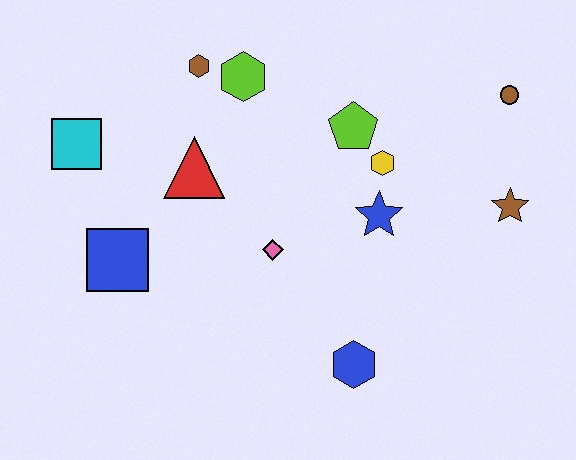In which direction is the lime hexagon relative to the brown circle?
The lime hexagon is to the left of the brown circle.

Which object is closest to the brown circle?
The brown star is closest to the brown circle.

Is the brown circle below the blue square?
No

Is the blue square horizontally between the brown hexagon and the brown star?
No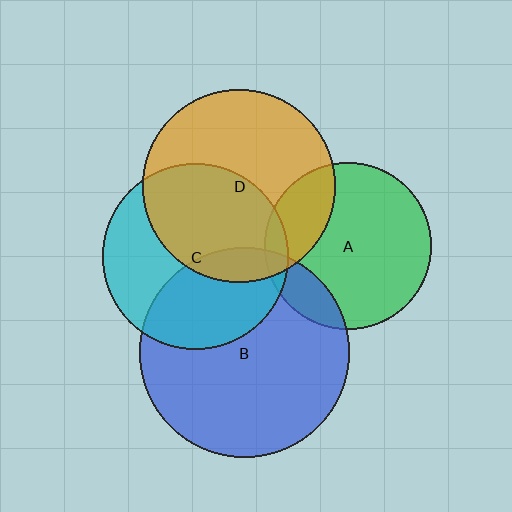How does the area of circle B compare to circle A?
Approximately 1.6 times.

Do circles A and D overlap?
Yes.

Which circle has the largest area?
Circle B (blue).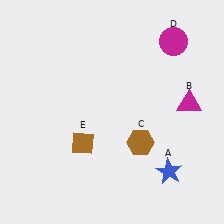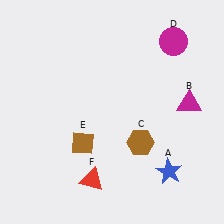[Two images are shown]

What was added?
A red triangle (F) was added in Image 2.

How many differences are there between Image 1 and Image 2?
There is 1 difference between the two images.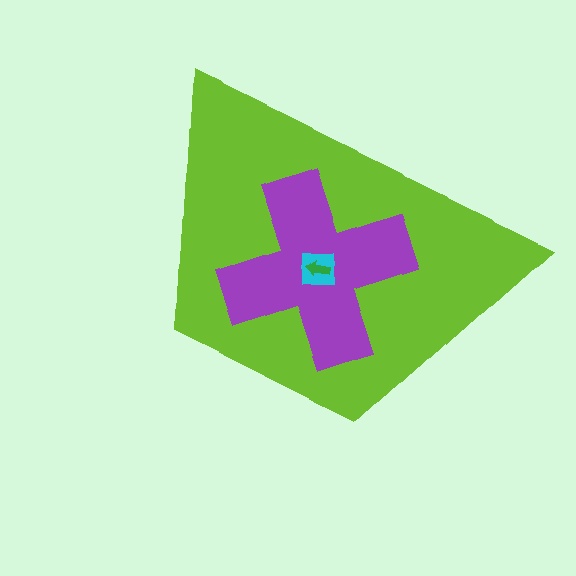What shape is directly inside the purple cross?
The cyan square.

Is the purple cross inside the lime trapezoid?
Yes.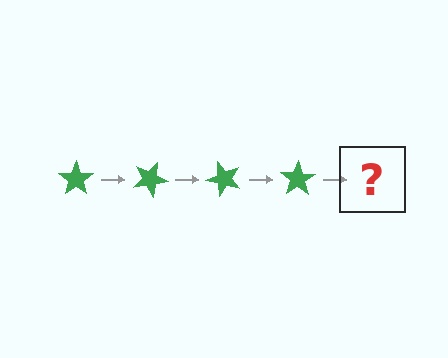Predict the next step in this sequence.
The next step is a green star rotated 100 degrees.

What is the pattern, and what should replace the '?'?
The pattern is that the star rotates 25 degrees each step. The '?' should be a green star rotated 100 degrees.